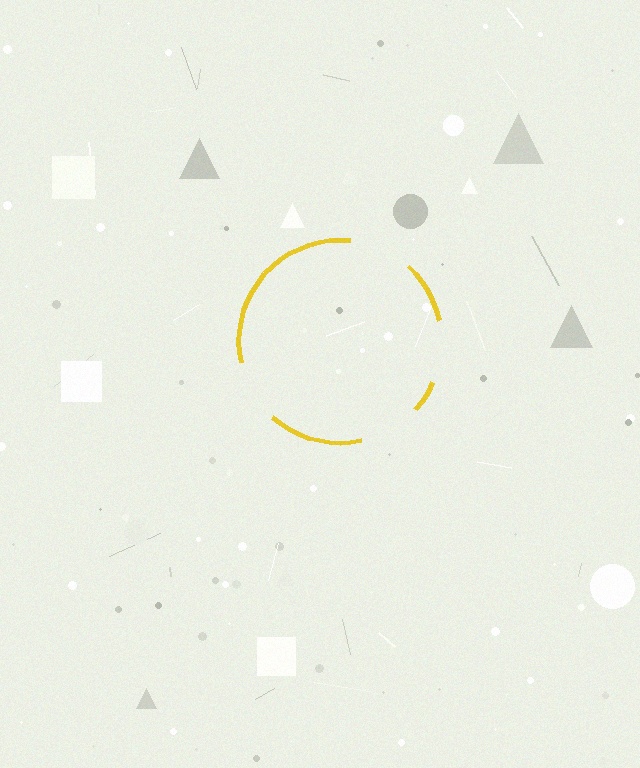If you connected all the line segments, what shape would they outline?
They would outline a circle.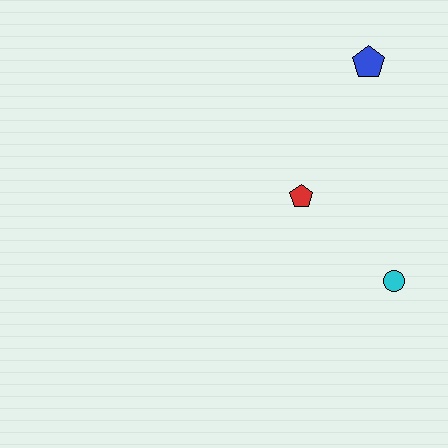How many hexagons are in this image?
There are no hexagons.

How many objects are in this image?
There are 3 objects.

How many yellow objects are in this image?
There are no yellow objects.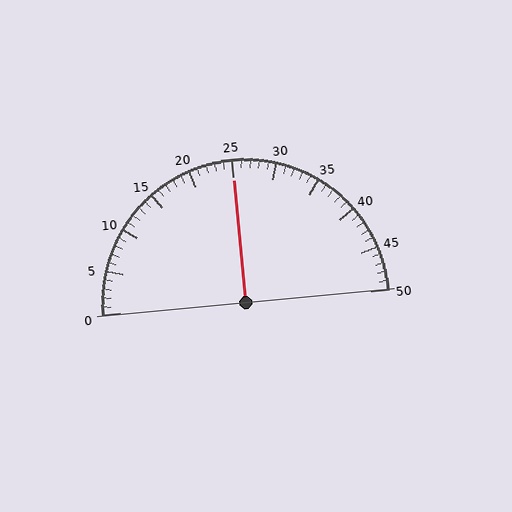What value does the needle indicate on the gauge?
The needle indicates approximately 25.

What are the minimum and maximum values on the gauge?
The gauge ranges from 0 to 50.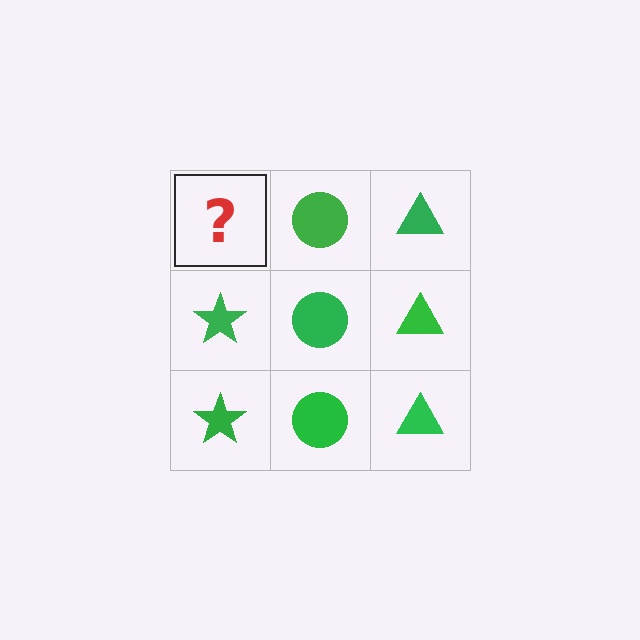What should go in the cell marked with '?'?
The missing cell should contain a green star.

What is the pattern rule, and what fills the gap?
The rule is that each column has a consistent shape. The gap should be filled with a green star.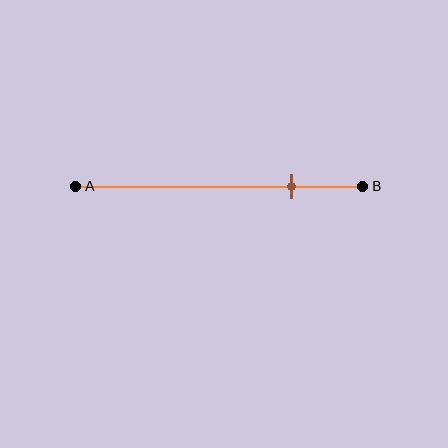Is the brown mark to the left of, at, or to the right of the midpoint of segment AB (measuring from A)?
The brown mark is to the right of the midpoint of segment AB.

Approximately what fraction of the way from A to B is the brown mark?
The brown mark is approximately 75% of the way from A to B.